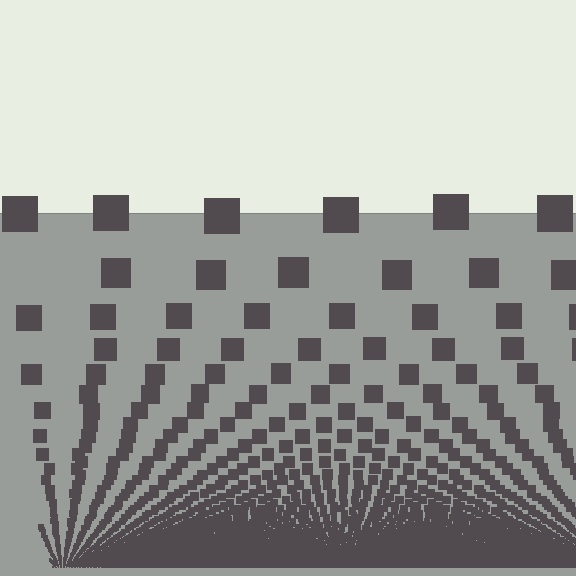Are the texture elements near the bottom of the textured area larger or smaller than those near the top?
Smaller. The gradient is inverted — elements near the bottom are smaller and denser.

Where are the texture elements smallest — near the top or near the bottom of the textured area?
Near the bottom.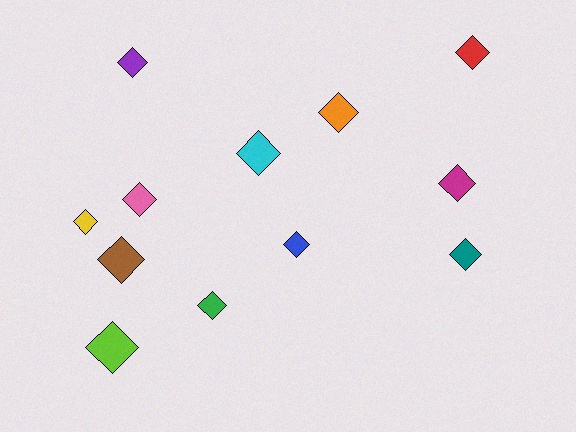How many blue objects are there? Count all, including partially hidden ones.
There is 1 blue object.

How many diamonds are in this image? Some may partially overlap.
There are 12 diamonds.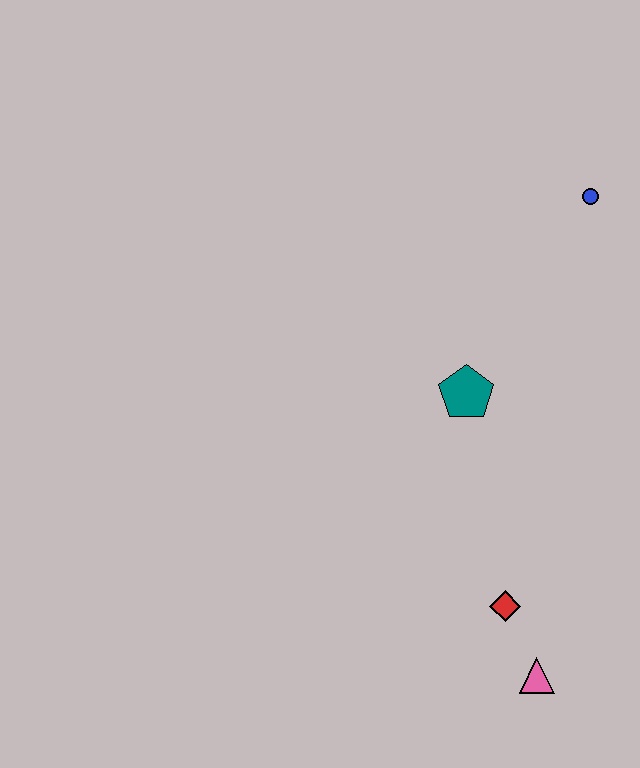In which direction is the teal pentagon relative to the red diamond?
The teal pentagon is above the red diamond.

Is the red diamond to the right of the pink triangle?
No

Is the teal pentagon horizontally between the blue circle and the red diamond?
No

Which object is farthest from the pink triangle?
The blue circle is farthest from the pink triangle.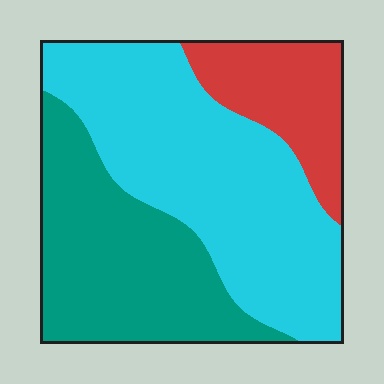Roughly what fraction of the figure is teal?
Teal takes up about one third (1/3) of the figure.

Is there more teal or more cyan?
Cyan.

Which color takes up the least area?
Red, at roughly 15%.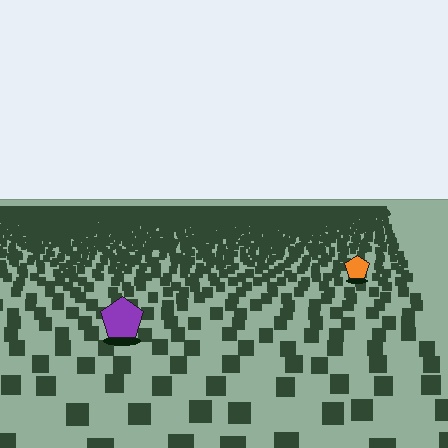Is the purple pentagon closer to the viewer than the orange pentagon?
Yes. The purple pentagon is closer — you can tell from the texture gradient: the ground texture is coarser near it.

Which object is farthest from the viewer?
The orange pentagon is farthest from the viewer. It appears smaller and the ground texture around it is denser.